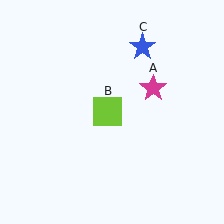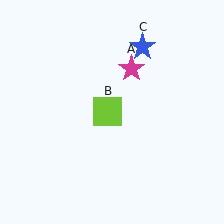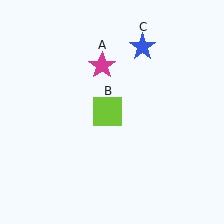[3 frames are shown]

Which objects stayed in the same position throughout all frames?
Lime square (object B) and blue star (object C) remained stationary.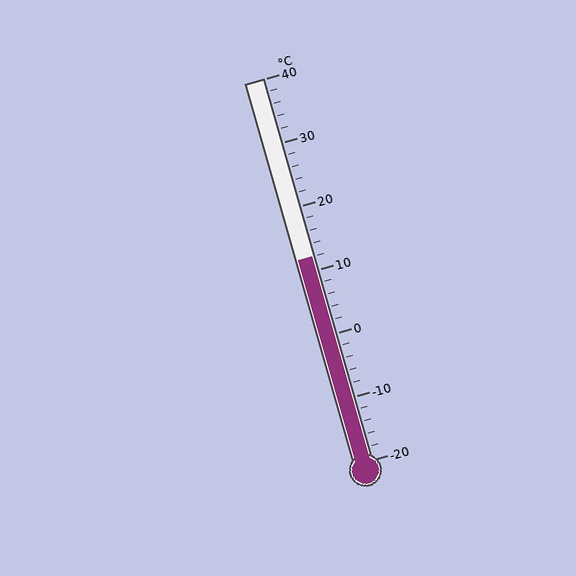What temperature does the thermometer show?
The thermometer shows approximately 12°C.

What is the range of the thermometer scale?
The thermometer scale ranges from -20°C to 40°C.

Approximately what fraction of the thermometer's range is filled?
The thermometer is filled to approximately 55% of its range.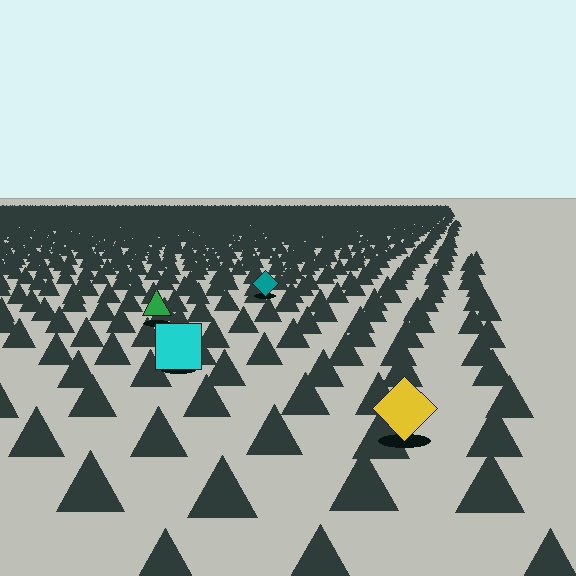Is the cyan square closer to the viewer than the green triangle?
Yes. The cyan square is closer — you can tell from the texture gradient: the ground texture is coarser near it.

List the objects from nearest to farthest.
From nearest to farthest: the yellow diamond, the cyan square, the green triangle, the teal diamond.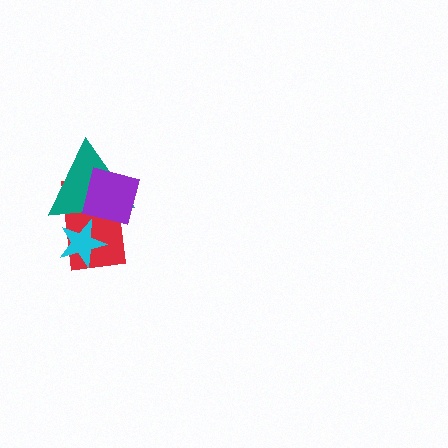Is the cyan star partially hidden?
Yes, it is partially covered by another shape.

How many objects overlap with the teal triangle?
3 objects overlap with the teal triangle.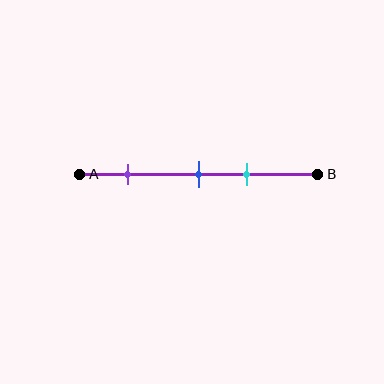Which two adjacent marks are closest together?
The blue and cyan marks are the closest adjacent pair.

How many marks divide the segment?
There are 3 marks dividing the segment.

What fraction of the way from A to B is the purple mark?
The purple mark is approximately 20% (0.2) of the way from A to B.